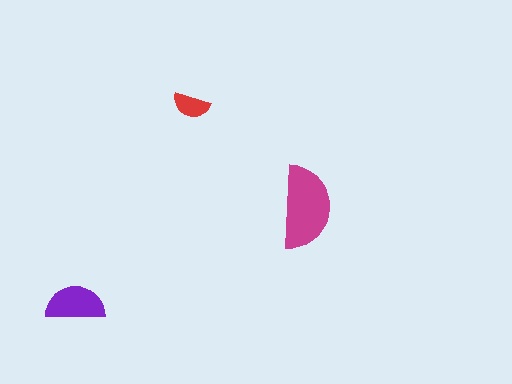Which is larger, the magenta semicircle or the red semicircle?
The magenta one.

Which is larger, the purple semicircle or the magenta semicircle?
The magenta one.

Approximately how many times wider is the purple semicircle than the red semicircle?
About 1.5 times wider.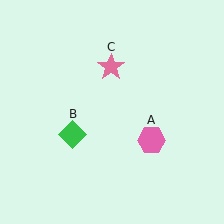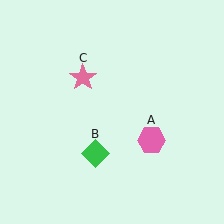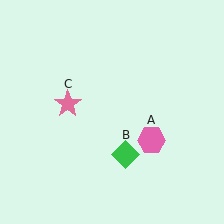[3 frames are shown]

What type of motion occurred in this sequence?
The green diamond (object B), pink star (object C) rotated counterclockwise around the center of the scene.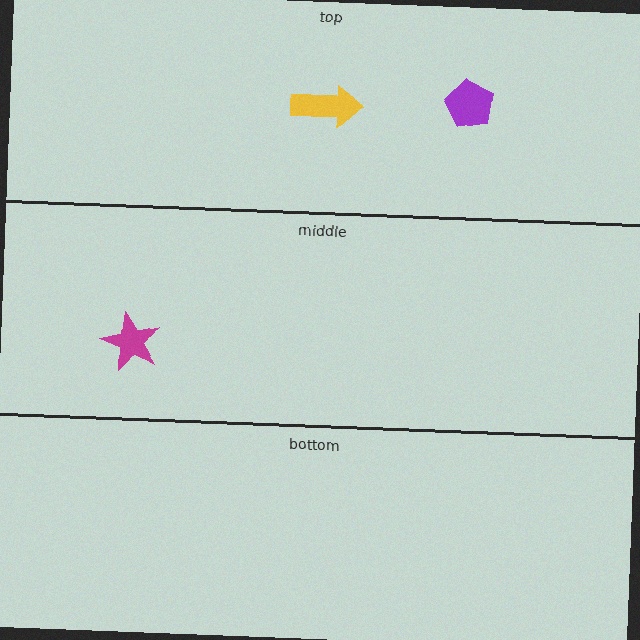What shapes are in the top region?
The yellow arrow, the purple pentagon.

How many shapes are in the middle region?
1.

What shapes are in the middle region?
The magenta star.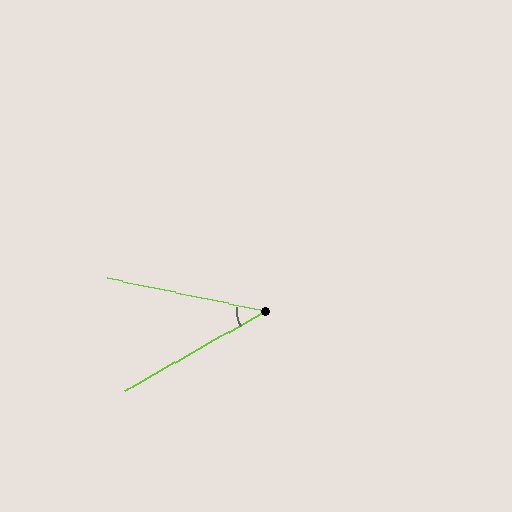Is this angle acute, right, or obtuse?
It is acute.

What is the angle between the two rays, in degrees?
Approximately 41 degrees.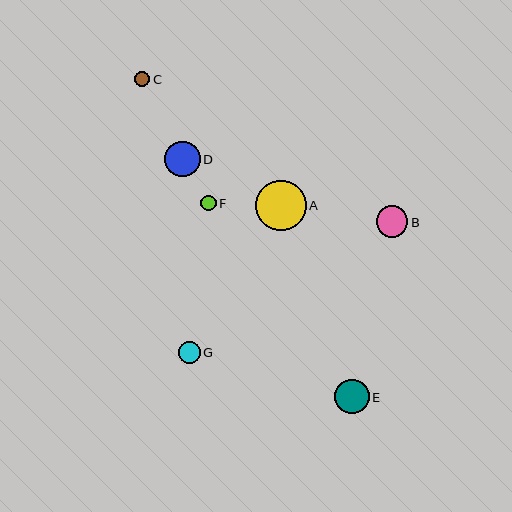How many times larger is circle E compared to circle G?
Circle E is approximately 1.5 times the size of circle G.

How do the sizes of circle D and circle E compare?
Circle D and circle E are approximately the same size.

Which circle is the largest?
Circle A is the largest with a size of approximately 51 pixels.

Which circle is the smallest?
Circle F is the smallest with a size of approximately 15 pixels.